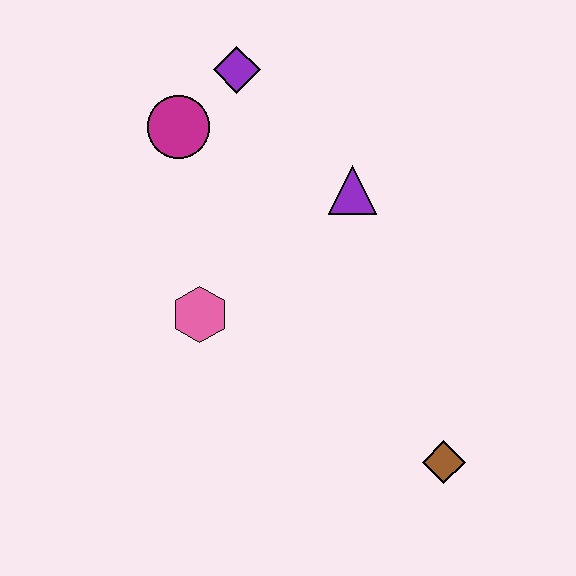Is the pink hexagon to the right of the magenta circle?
Yes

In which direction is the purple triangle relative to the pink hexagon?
The purple triangle is to the right of the pink hexagon.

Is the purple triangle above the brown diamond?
Yes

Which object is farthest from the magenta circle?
The brown diamond is farthest from the magenta circle.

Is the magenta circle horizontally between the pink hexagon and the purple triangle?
No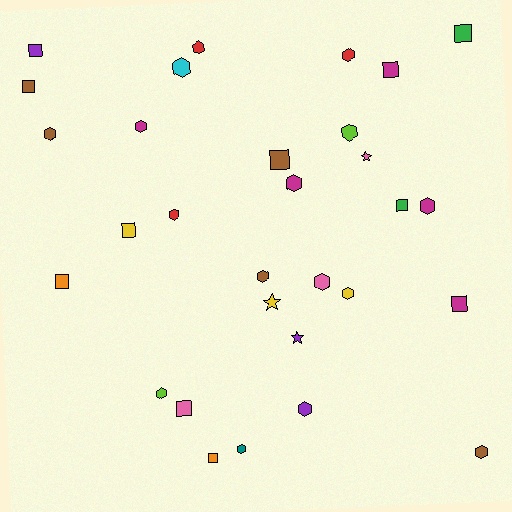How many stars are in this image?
There are 3 stars.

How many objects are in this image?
There are 30 objects.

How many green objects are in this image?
There are 2 green objects.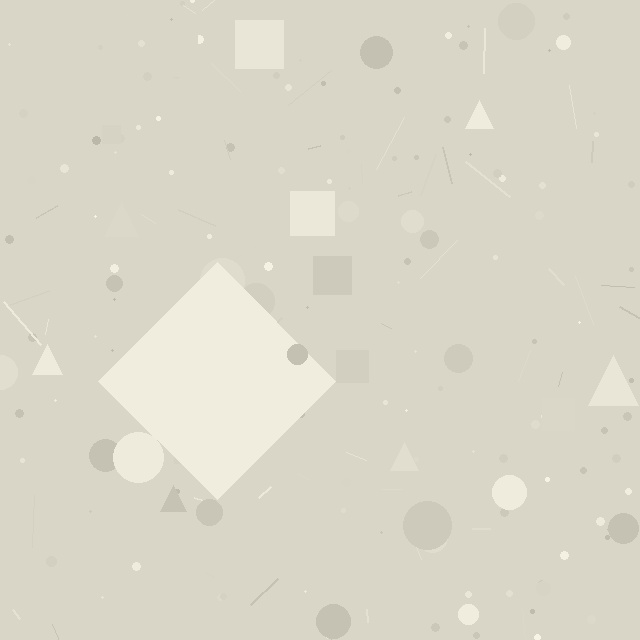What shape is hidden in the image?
A diamond is hidden in the image.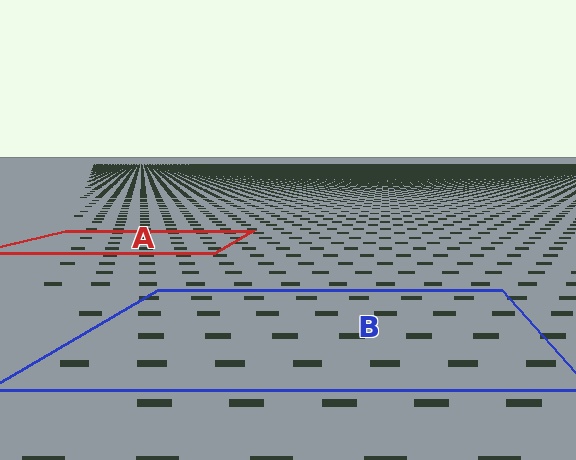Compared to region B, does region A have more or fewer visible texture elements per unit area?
Region A has more texture elements per unit area — they are packed more densely because it is farther away.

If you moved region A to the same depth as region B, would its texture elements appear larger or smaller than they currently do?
They would appear larger. At a closer depth, the same texture elements are projected at a bigger on-screen size.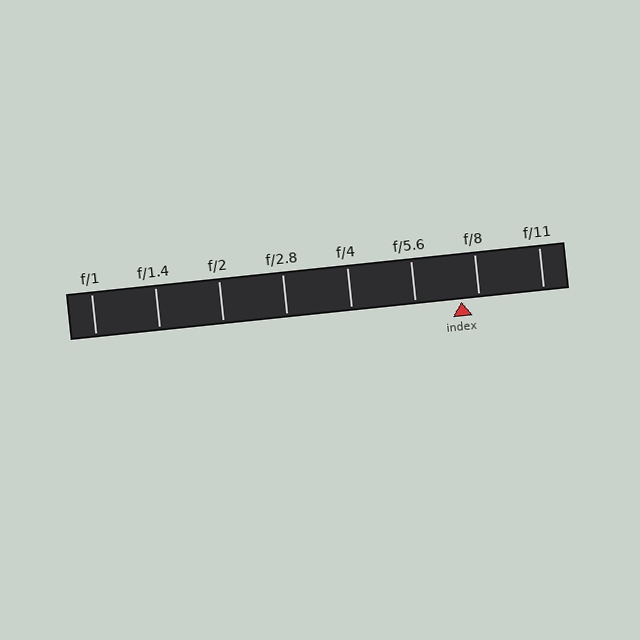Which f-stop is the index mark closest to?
The index mark is closest to f/8.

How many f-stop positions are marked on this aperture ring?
There are 8 f-stop positions marked.